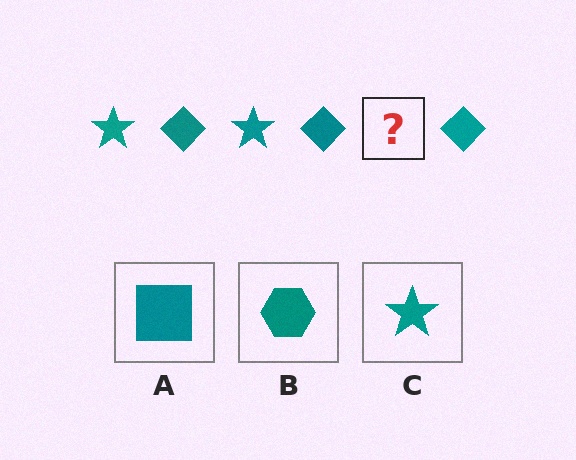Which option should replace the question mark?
Option C.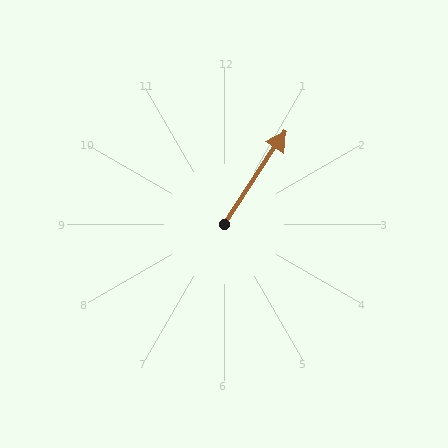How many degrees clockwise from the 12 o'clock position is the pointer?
Approximately 33 degrees.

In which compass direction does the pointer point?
Northeast.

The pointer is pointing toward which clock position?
Roughly 1 o'clock.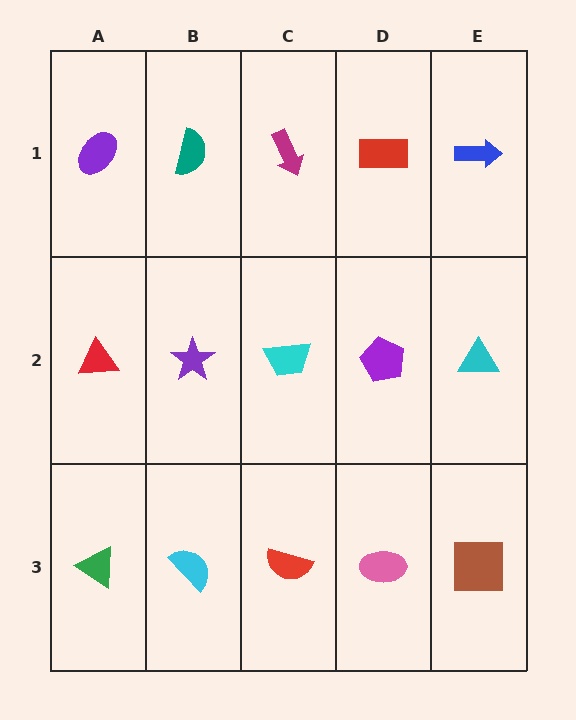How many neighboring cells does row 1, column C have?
3.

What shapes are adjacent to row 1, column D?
A purple pentagon (row 2, column D), a magenta arrow (row 1, column C), a blue arrow (row 1, column E).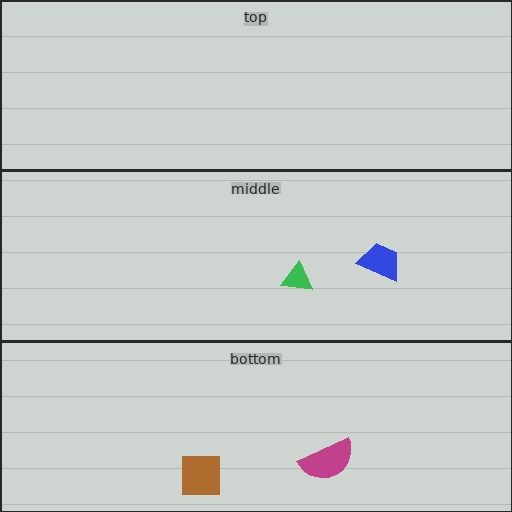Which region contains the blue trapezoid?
The middle region.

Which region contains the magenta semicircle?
The bottom region.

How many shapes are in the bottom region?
2.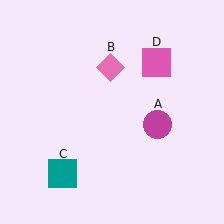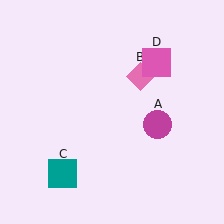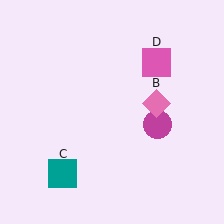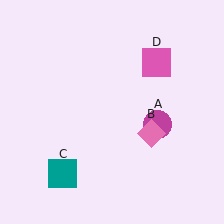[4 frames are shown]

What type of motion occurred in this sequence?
The pink diamond (object B) rotated clockwise around the center of the scene.